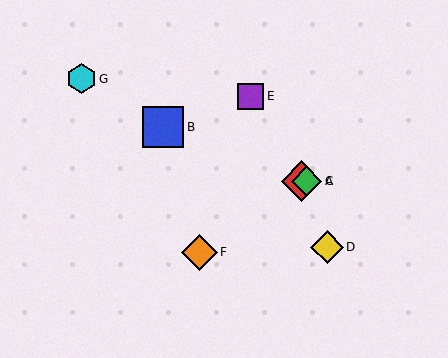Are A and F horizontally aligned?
No, A is at y≈181 and F is at y≈252.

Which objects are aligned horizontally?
Objects A, C are aligned horizontally.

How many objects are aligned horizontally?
2 objects (A, C) are aligned horizontally.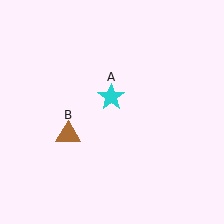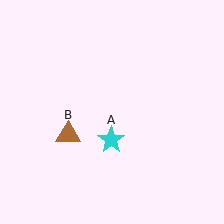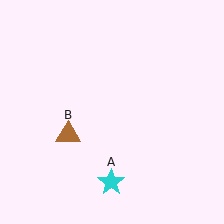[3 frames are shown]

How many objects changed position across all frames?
1 object changed position: cyan star (object A).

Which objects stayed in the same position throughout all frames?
Brown triangle (object B) remained stationary.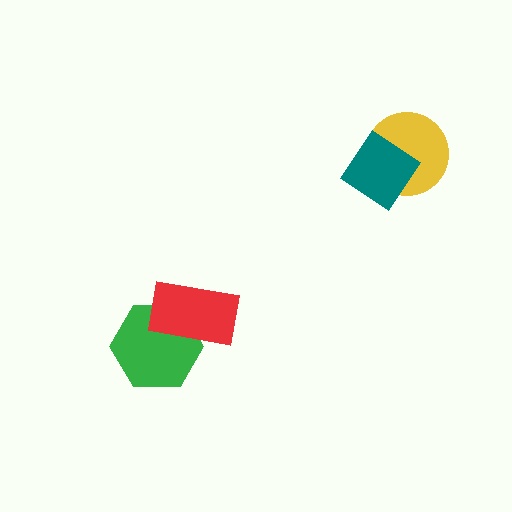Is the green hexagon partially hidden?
Yes, it is partially covered by another shape.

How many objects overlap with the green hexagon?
1 object overlaps with the green hexagon.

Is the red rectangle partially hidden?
No, no other shape covers it.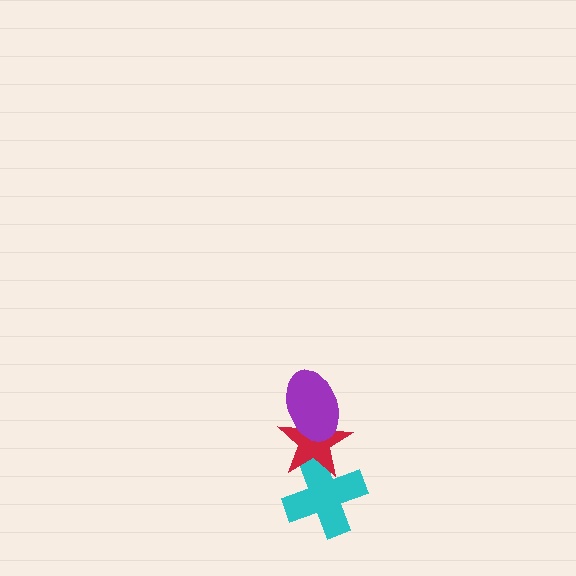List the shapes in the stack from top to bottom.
From top to bottom: the purple ellipse, the red star, the cyan cross.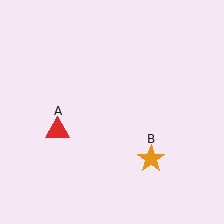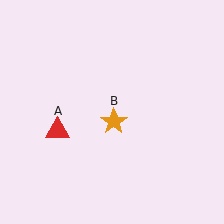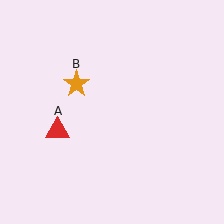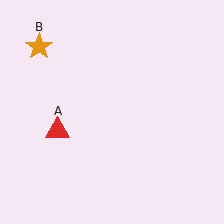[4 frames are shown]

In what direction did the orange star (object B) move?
The orange star (object B) moved up and to the left.